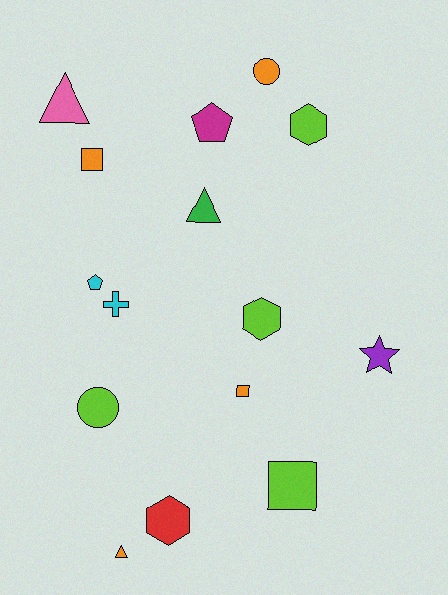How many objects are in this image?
There are 15 objects.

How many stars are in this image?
There is 1 star.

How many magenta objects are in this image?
There is 1 magenta object.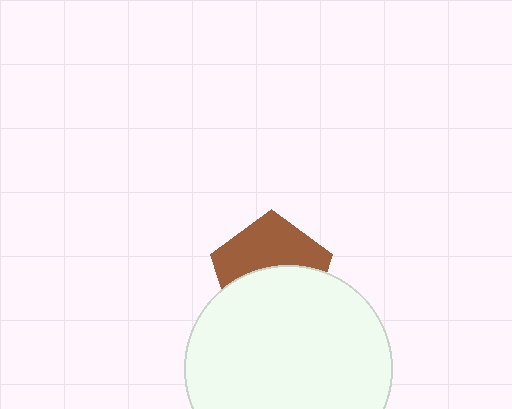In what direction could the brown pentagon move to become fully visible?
The brown pentagon could move up. That would shift it out from behind the white circle entirely.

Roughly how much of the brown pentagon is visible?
About half of it is visible (roughly 47%).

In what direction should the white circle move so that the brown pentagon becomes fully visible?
The white circle should move down. That is the shortest direction to clear the overlap and leave the brown pentagon fully visible.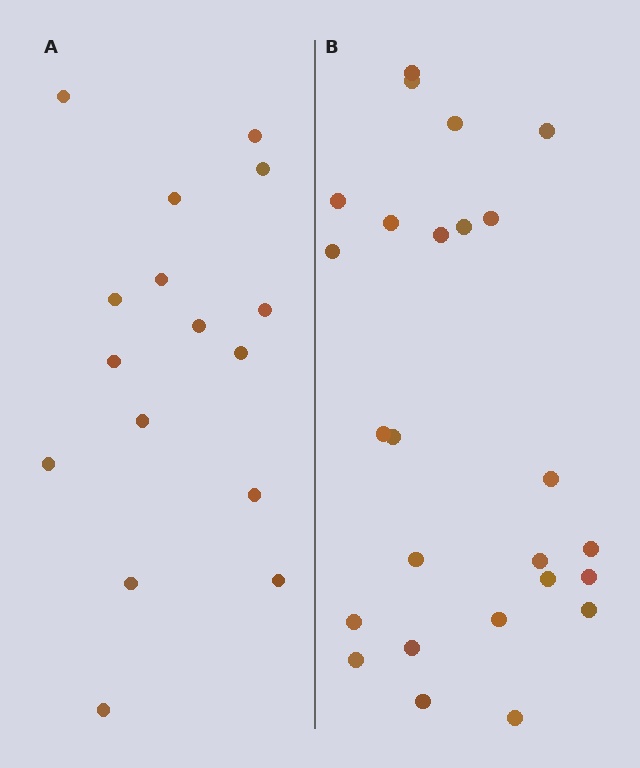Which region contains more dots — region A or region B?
Region B (the right region) has more dots.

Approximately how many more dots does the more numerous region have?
Region B has roughly 8 or so more dots than region A.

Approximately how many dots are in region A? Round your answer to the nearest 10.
About 20 dots. (The exact count is 16, which rounds to 20.)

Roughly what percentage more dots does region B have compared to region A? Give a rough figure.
About 55% more.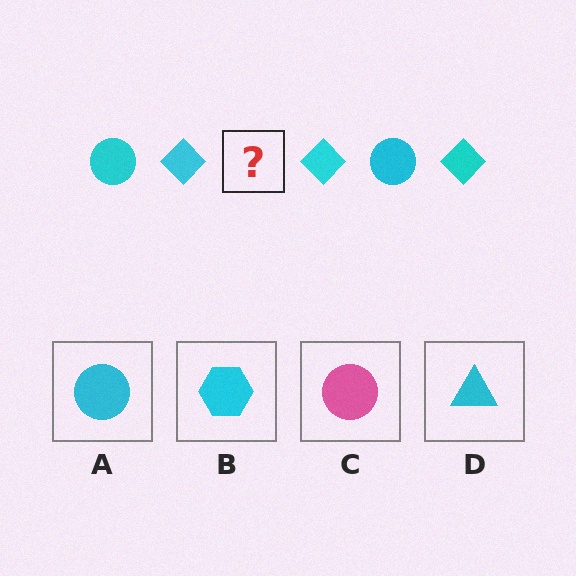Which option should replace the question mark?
Option A.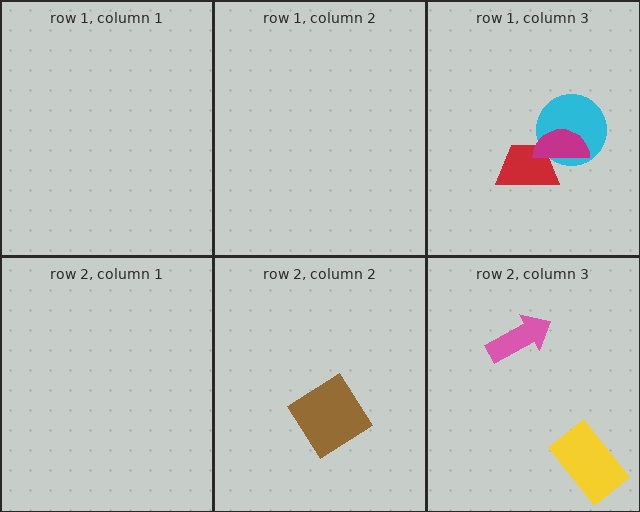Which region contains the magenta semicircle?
The row 1, column 3 region.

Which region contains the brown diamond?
The row 2, column 2 region.